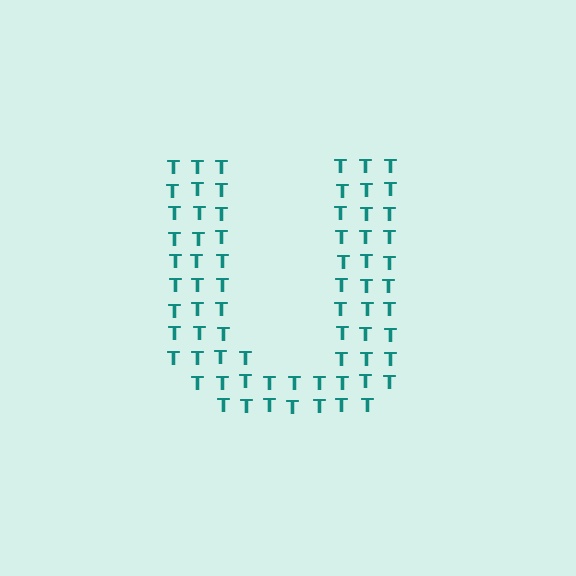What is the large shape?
The large shape is the letter U.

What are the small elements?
The small elements are letter T's.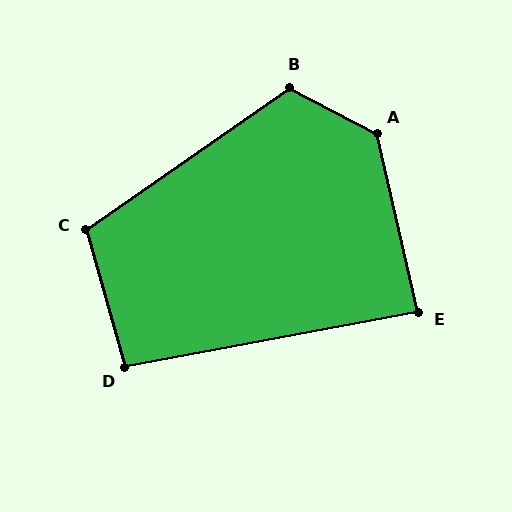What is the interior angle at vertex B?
Approximately 117 degrees (obtuse).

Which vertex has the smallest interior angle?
E, at approximately 88 degrees.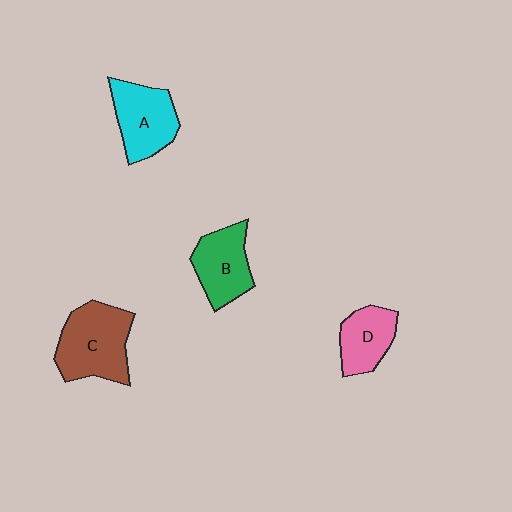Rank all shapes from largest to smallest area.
From largest to smallest: C (brown), A (cyan), B (green), D (pink).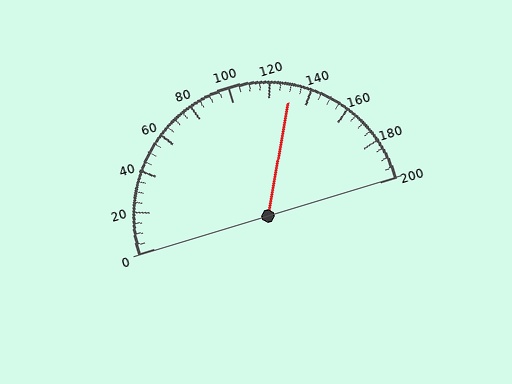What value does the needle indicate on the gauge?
The needle indicates approximately 130.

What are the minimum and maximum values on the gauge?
The gauge ranges from 0 to 200.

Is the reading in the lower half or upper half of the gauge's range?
The reading is in the upper half of the range (0 to 200).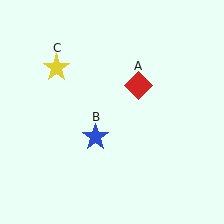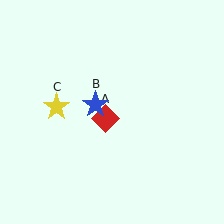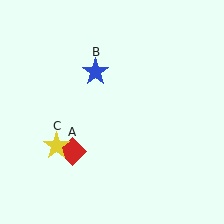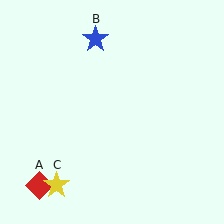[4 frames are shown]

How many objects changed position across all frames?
3 objects changed position: red diamond (object A), blue star (object B), yellow star (object C).